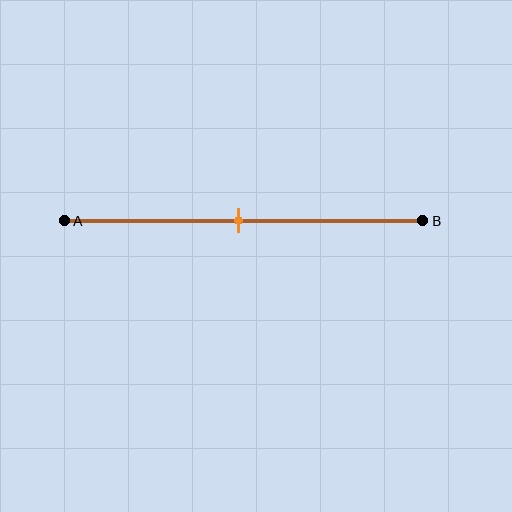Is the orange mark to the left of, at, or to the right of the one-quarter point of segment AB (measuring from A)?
The orange mark is to the right of the one-quarter point of segment AB.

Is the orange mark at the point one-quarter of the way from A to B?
No, the mark is at about 50% from A, not at the 25% one-quarter point.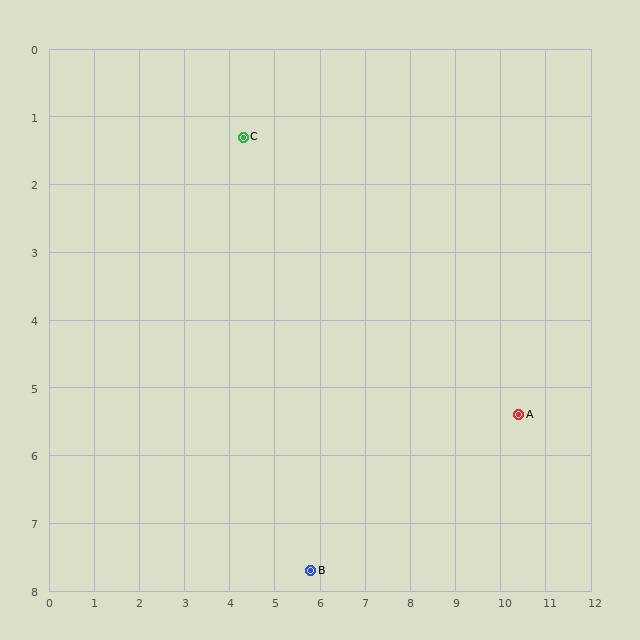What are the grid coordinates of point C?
Point C is at approximately (4.3, 1.3).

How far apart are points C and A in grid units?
Points C and A are about 7.3 grid units apart.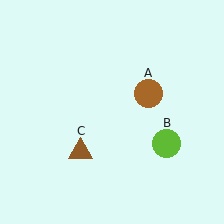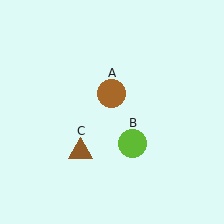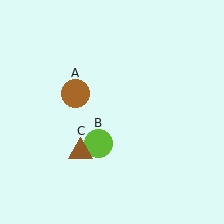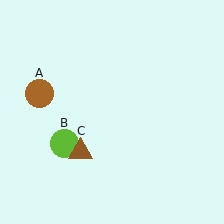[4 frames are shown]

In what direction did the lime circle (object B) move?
The lime circle (object B) moved left.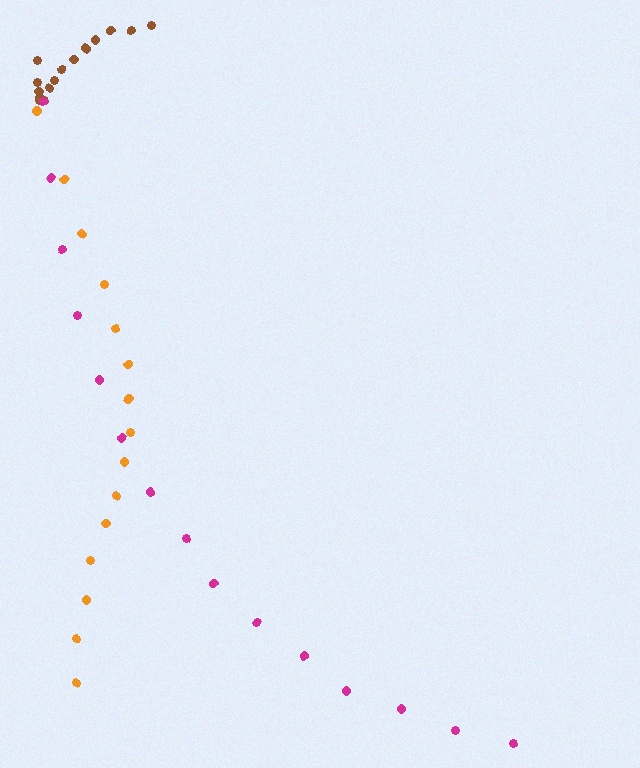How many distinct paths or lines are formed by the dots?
There are 3 distinct paths.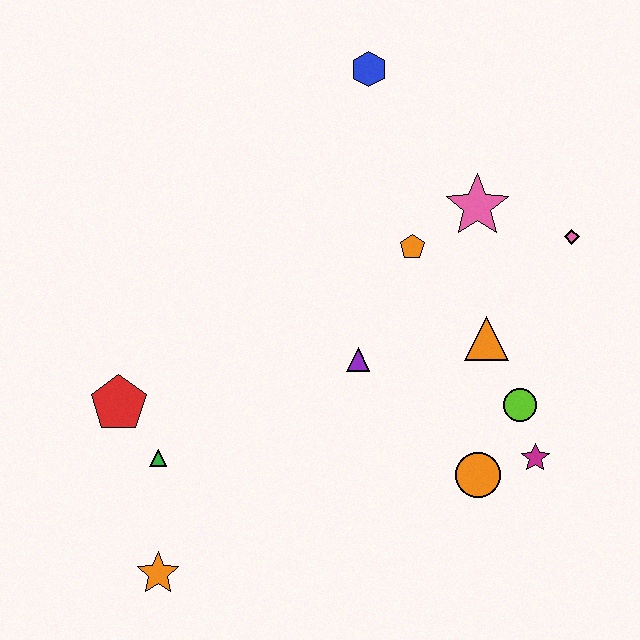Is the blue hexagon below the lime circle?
No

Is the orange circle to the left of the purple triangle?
No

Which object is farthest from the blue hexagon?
The orange star is farthest from the blue hexagon.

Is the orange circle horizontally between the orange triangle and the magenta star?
No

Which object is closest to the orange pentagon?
The pink star is closest to the orange pentagon.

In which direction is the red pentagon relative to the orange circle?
The red pentagon is to the left of the orange circle.